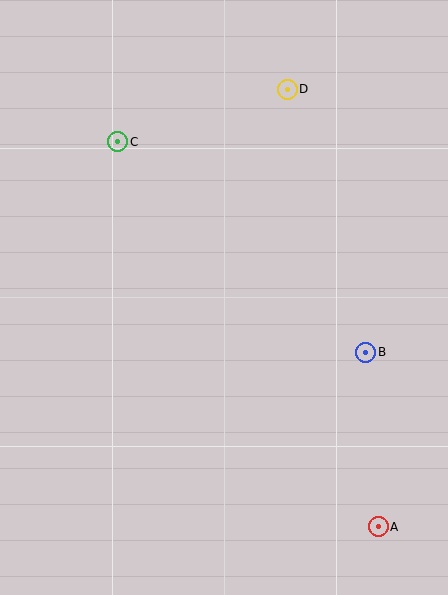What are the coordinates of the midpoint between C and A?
The midpoint between C and A is at (248, 334).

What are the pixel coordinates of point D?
Point D is at (287, 89).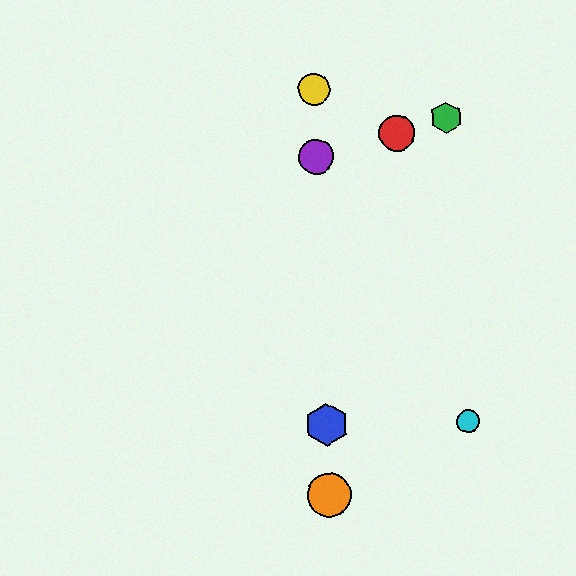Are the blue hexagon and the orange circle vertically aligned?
Yes, both are at x≈326.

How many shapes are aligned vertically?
4 shapes (the blue hexagon, the yellow circle, the purple circle, the orange circle) are aligned vertically.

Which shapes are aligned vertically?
The blue hexagon, the yellow circle, the purple circle, the orange circle are aligned vertically.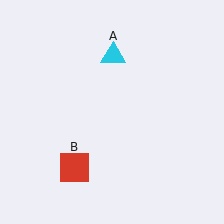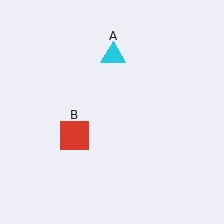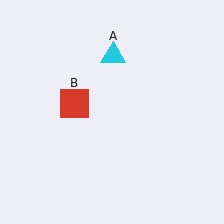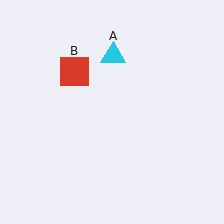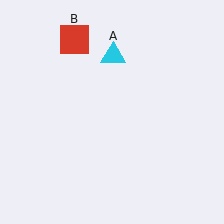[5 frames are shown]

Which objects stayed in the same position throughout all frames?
Cyan triangle (object A) remained stationary.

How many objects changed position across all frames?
1 object changed position: red square (object B).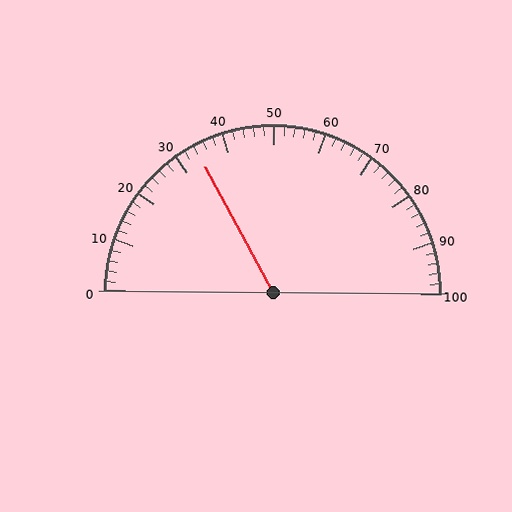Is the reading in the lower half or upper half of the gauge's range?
The reading is in the lower half of the range (0 to 100).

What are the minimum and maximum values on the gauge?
The gauge ranges from 0 to 100.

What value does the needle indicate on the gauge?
The needle indicates approximately 34.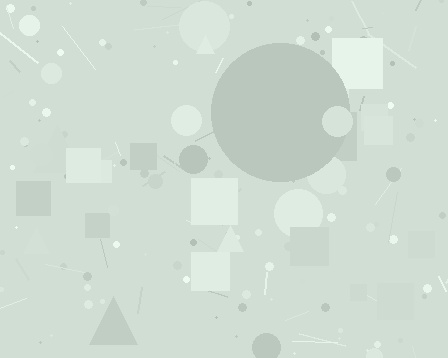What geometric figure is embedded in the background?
A circle is embedded in the background.